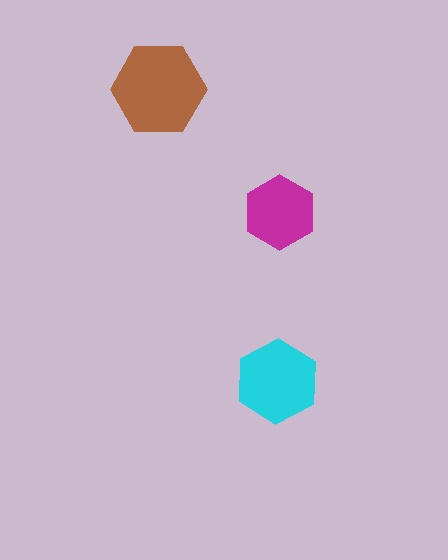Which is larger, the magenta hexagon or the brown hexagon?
The brown one.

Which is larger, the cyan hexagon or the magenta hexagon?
The cyan one.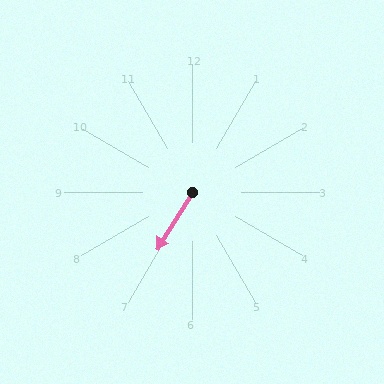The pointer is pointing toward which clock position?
Roughly 7 o'clock.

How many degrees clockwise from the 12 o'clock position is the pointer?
Approximately 212 degrees.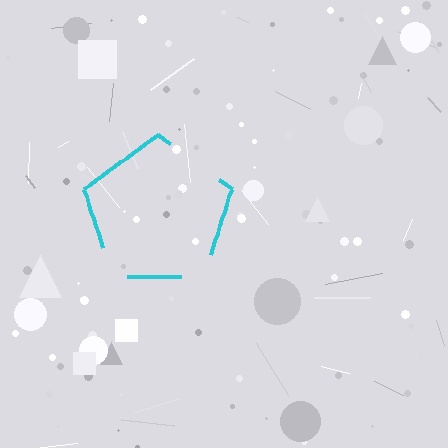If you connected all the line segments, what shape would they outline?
They would outline a pentagon.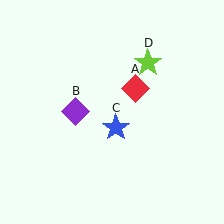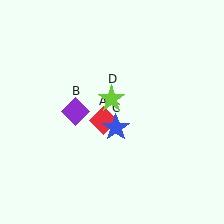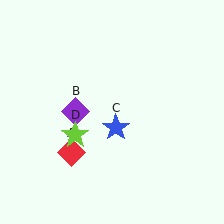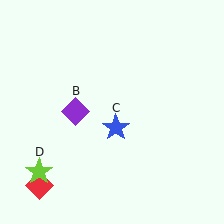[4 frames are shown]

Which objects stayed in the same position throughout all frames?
Purple diamond (object B) and blue star (object C) remained stationary.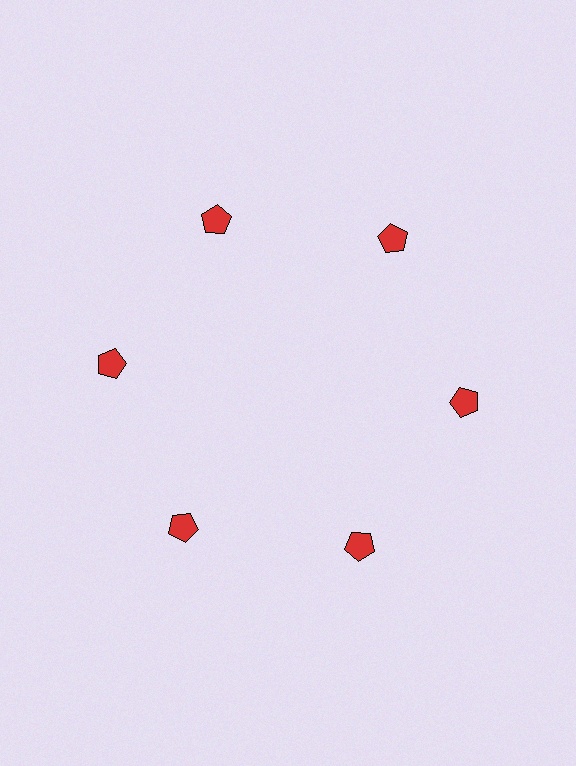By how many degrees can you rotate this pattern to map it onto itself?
The pattern maps onto itself every 60 degrees of rotation.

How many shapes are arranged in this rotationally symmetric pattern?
There are 6 shapes, arranged in 6 groups of 1.